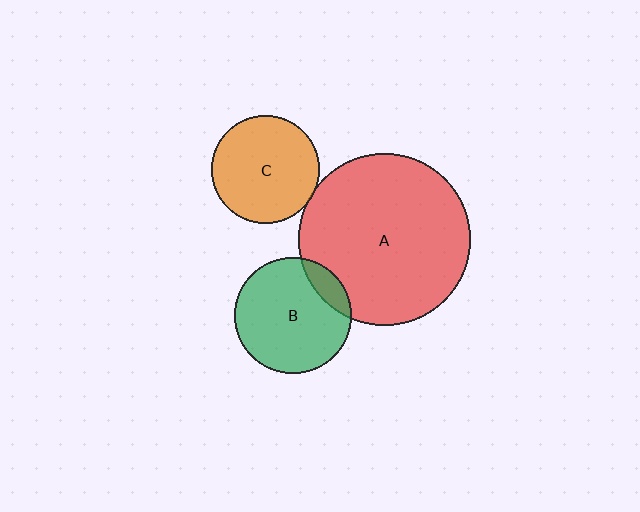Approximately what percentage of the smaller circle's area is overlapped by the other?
Approximately 15%.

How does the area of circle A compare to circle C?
Approximately 2.5 times.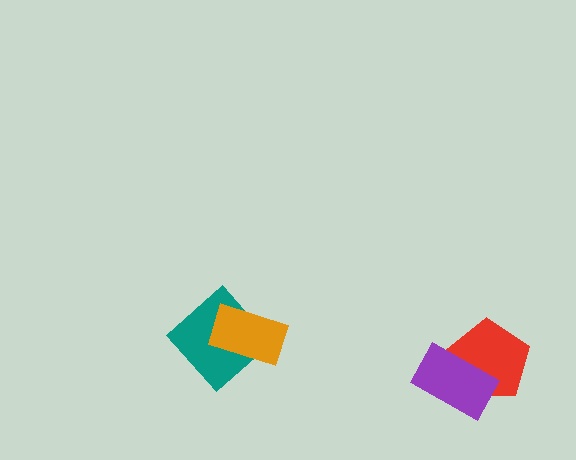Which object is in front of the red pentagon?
The purple rectangle is in front of the red pentagon.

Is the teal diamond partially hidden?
Yes, it is partially covered by another shape.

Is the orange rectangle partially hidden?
No, no other shape covers it.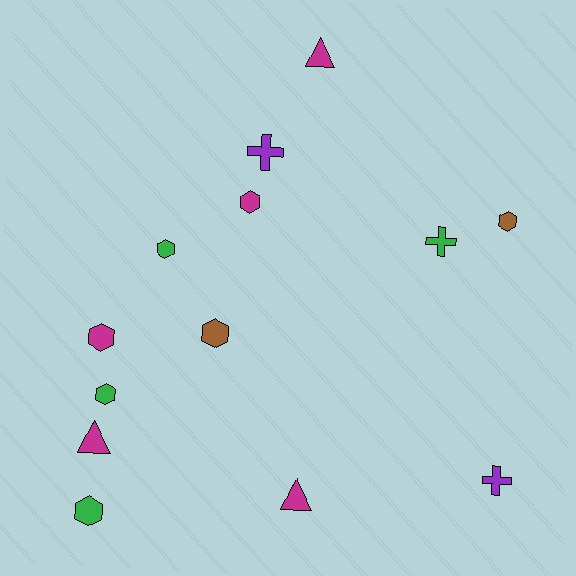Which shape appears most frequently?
Hexagon, with 7 objects.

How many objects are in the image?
There are 13 objects.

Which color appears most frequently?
Magenta, with 5 objects.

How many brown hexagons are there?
There are 2 brown hexagons.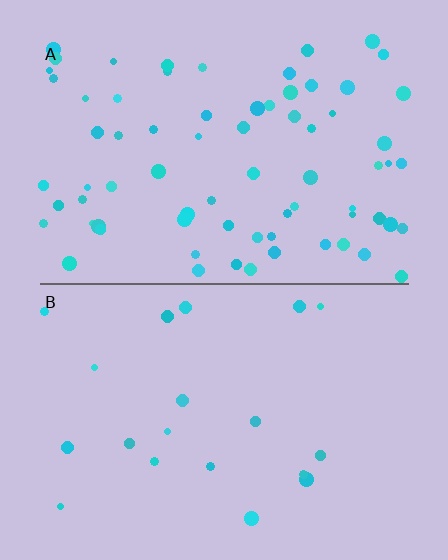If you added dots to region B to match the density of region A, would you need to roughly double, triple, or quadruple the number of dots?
Approximately quadruple.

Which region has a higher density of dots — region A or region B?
A (the top).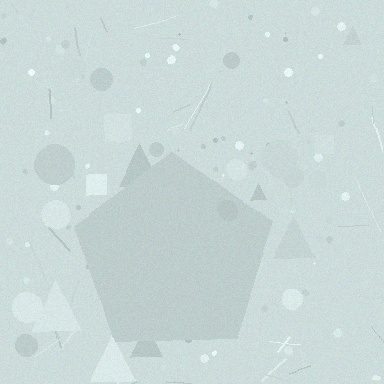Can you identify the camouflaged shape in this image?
The camouflaged shape is a pentagon.